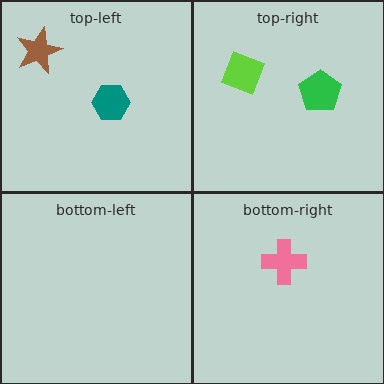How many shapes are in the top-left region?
2.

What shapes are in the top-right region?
The lime diamond, the green pentagon.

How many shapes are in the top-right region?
2.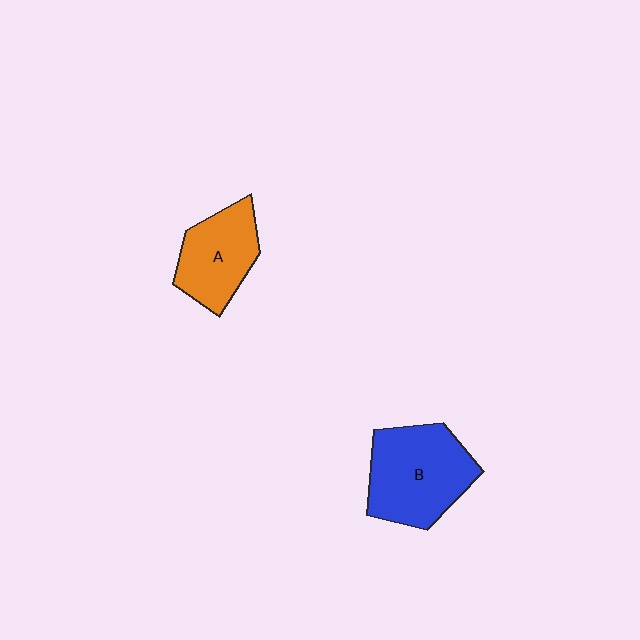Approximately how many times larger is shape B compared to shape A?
Approximately 1.4 times.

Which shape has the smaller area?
Shape A (orange).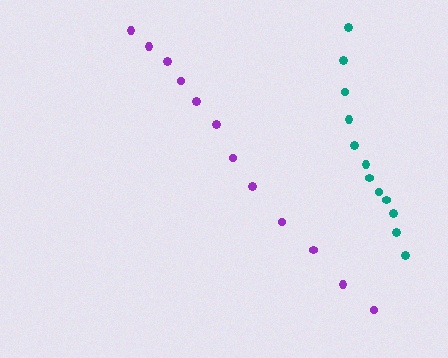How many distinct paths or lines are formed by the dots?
There are 2 distinct paths.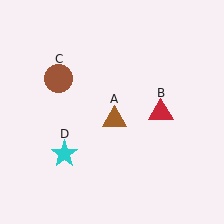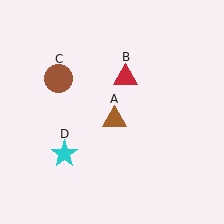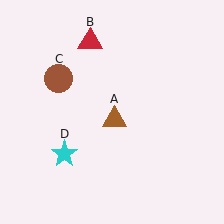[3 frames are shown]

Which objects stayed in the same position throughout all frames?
Brown triangle (object A) and brown circle (object C) and cyan star (object D) remained stationary.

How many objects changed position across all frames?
1 object changed position: red triangle (object B).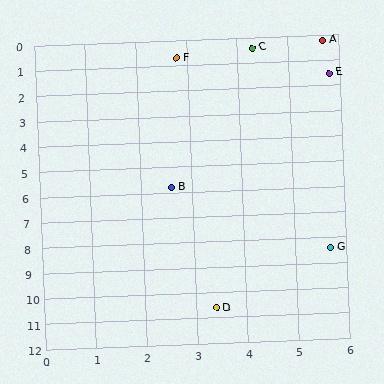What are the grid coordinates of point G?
Point G is at approximately (5.7, 8.4).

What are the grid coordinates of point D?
Point D is at approximately (3.4, 10.6).